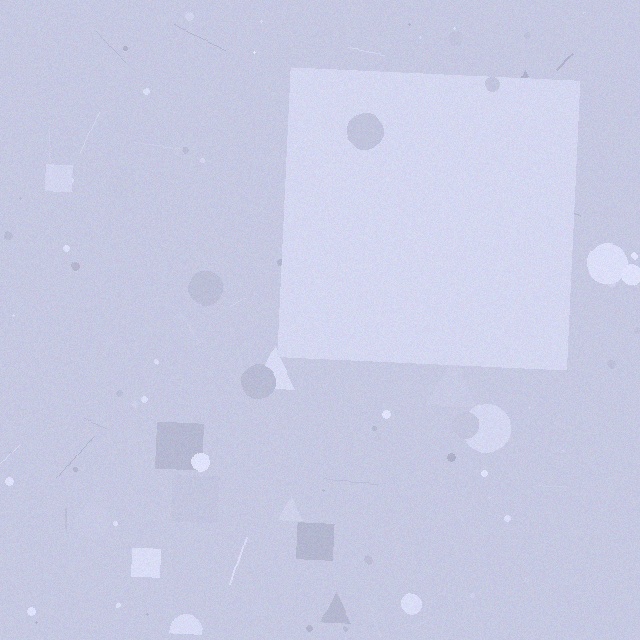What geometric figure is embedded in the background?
A square is embedded in the background.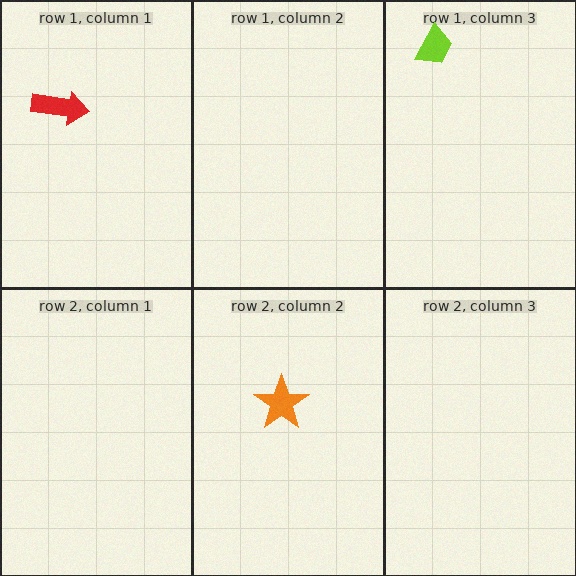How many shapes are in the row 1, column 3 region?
1.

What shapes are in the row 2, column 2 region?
The orange star.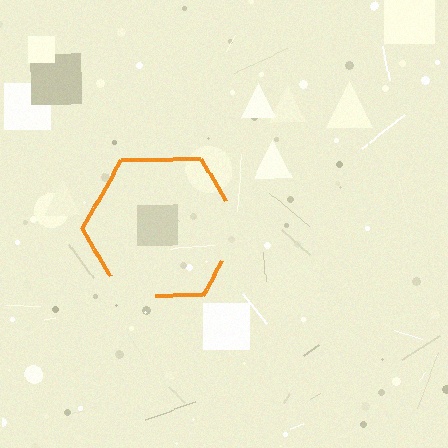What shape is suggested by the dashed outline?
The dashed outline suggests a hexagon.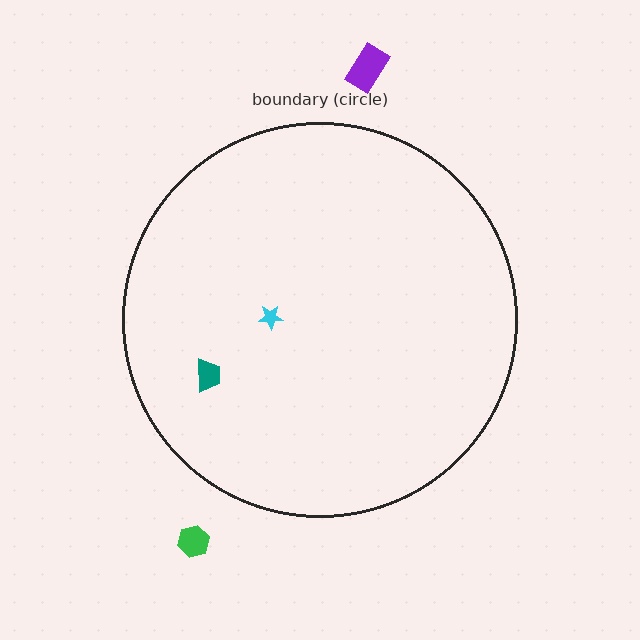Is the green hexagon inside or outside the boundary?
Outside.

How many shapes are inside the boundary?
2 inside, 2 outside.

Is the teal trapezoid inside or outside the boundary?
Inside.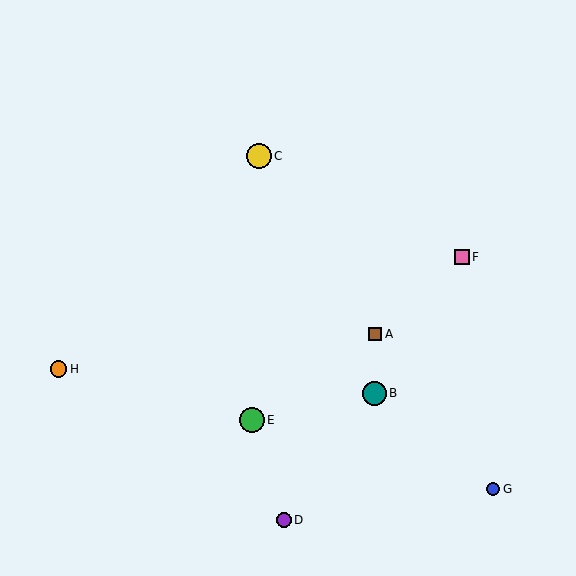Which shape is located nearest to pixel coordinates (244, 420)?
The green circle (labeled E) at (252, 420) is nearest to that location.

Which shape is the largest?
The yellow circle (labeled C) is the largest.